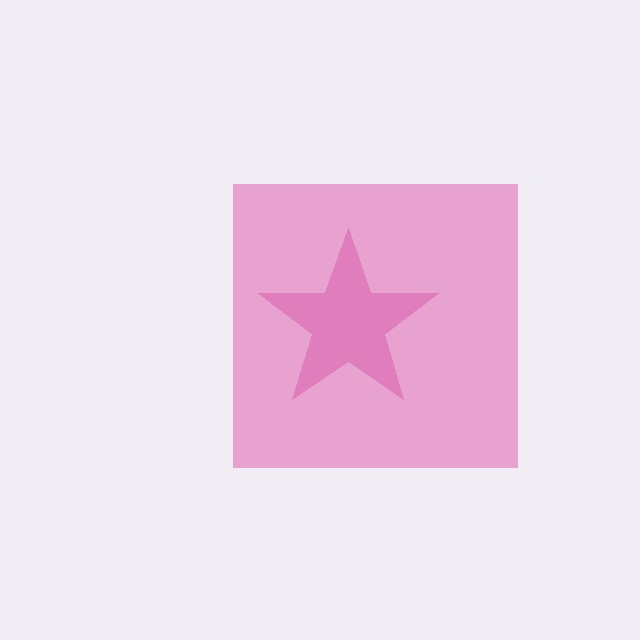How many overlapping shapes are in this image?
There are 2 overlapping shapes in the image.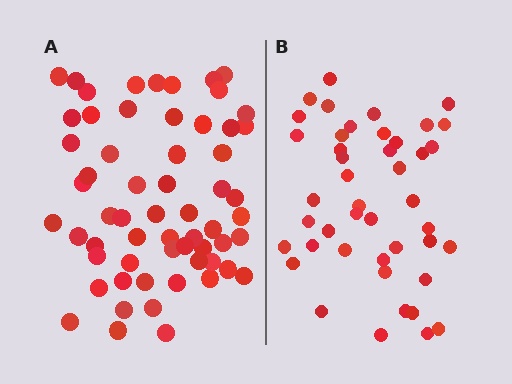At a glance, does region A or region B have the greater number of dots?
Region A (the left region) has more dots.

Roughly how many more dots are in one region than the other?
Region A has approximately 15 more dots than region B.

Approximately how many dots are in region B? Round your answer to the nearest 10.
About 40 dots. (The exact count is 44, which rounds to 40.)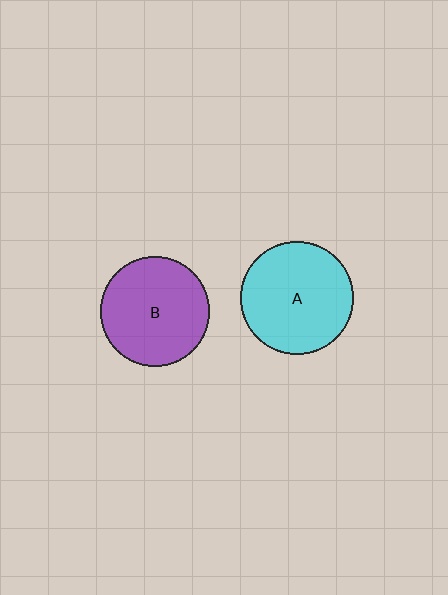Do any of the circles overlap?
No, none of the circles overlap.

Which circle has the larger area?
Circle A (cyan).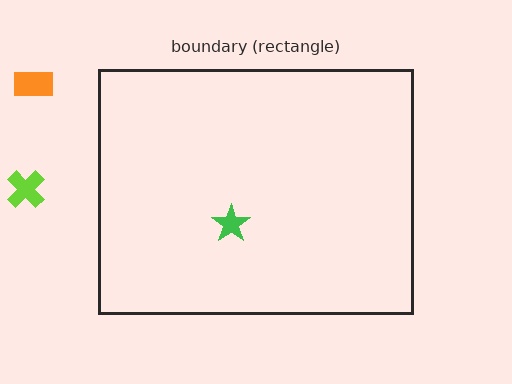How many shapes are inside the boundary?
1 inside, 2 outside.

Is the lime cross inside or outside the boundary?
Outside.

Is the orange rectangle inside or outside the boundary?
Outside.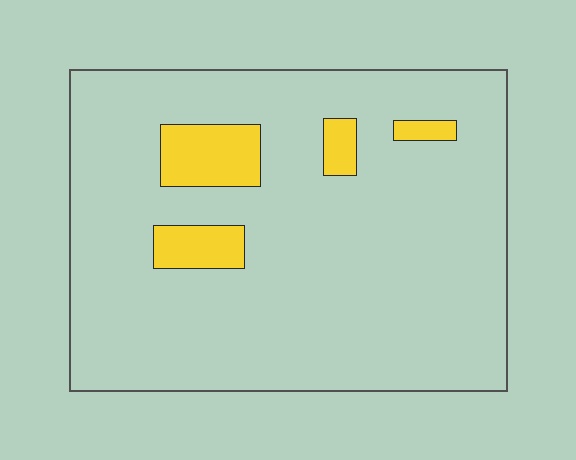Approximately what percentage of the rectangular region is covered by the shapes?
Approximately 10%.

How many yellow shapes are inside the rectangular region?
4.